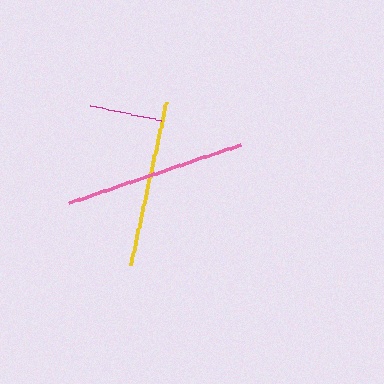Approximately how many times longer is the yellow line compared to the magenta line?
The yellow line is approximately 2.3 times the length of the magenta line.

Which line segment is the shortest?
The magenta line is the shortest at approximately 72 pixels.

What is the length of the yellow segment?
The yellow segment is approximately 166 pixels long.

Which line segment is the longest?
The pink line is the longest at approximately 181 pixels.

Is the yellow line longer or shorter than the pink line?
The pink line is longer than the yellow line.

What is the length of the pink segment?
The pink segment is approximately 181 pixels long.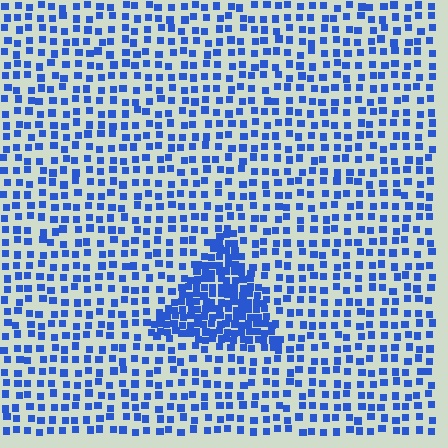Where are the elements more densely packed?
The elements are more densely packed inside the triangle boundary.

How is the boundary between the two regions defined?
The boundary is defined by a change in element density (approximately 2.5x ratio). All elements are the same color, size, and shape.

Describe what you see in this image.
The image contains small blue elements arranged at two different densities. A triangle-shaped region is visible where the elements are more densely packed than the surrounding area.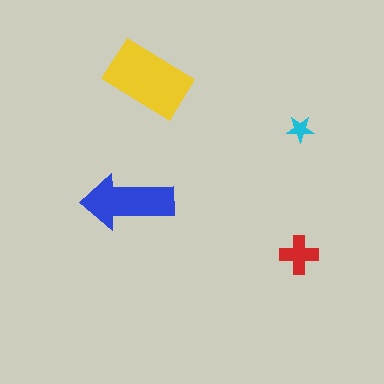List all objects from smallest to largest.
The cyan star, the red cross, the blue arrow, the yellow rectangle.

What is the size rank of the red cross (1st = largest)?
3rd.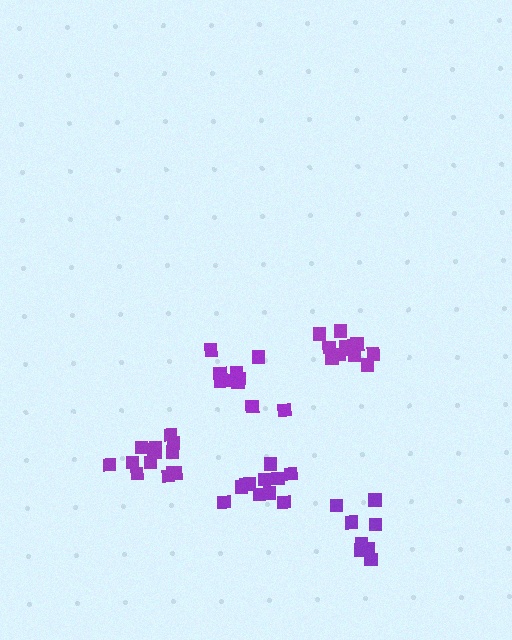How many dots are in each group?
Group 1: 11 dots, Group 2: 14 dots, Group 3: 8 dots, Group 4: 10 dots, Group 5: 11 dots (54 total).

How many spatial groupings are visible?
There are 5 spatial groupings.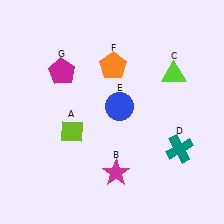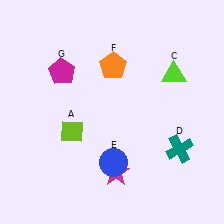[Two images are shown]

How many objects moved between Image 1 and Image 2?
1 object moved between the two images.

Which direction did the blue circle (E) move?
The blue circle (E) moved down.